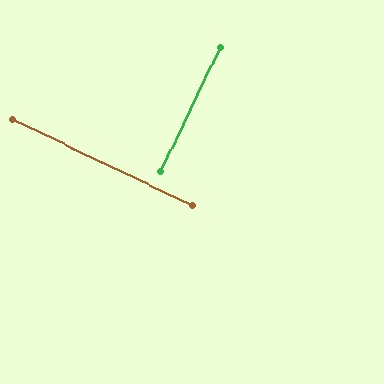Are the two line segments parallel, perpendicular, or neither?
Perpendicular — they meet at approximately 90°.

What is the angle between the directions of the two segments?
Approximately 90 degrees.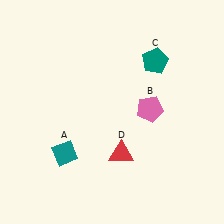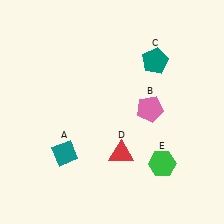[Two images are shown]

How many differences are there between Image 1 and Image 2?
There is 1 difference between the two images.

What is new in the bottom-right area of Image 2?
A green hexagon (E) was added in the bottom-right area of Image 2.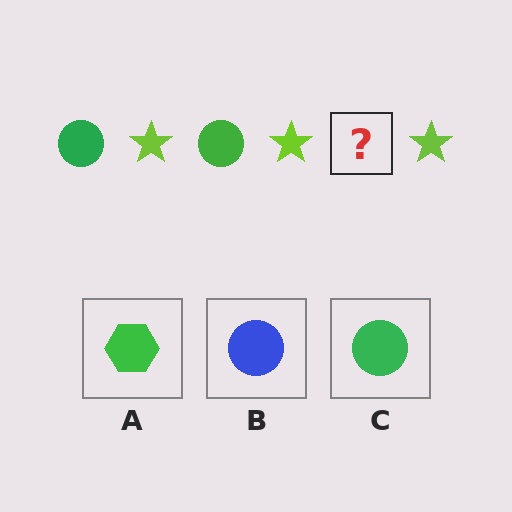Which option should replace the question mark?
Option C.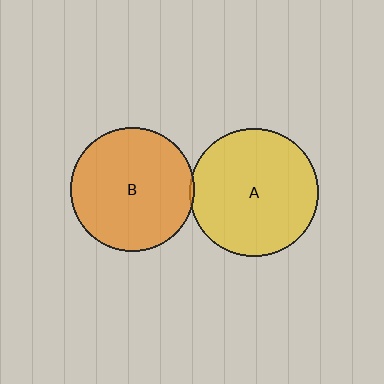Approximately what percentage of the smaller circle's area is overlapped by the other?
Approximately 5%.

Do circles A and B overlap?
Yes.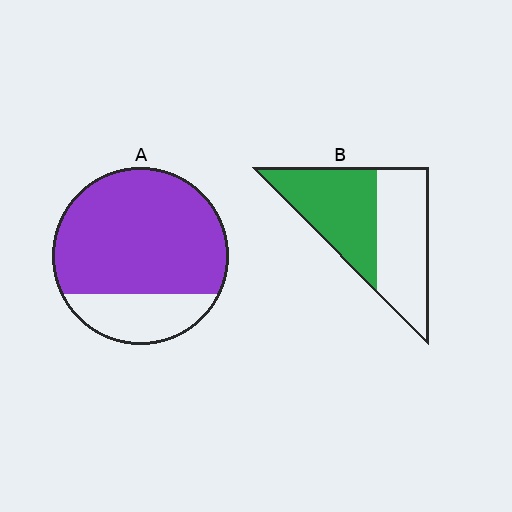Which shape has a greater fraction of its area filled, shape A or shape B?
Shape A.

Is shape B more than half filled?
Roughly half.